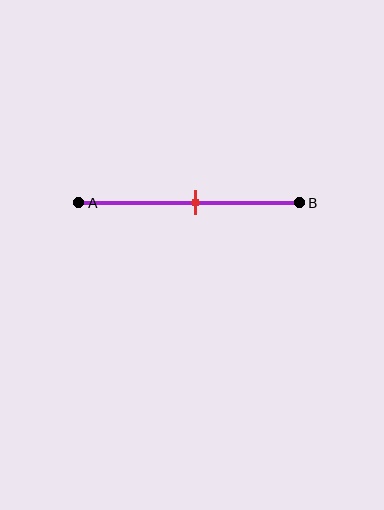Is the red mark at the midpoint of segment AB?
No, the mark is at about 55% from A, not at the 50% midpoint.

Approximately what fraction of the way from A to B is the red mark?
The red mark is approximately 55% of the way from A to B.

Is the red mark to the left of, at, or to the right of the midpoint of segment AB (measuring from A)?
The red mark is to the right of the midpoint of segment AB.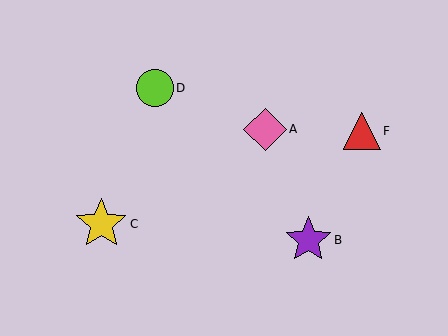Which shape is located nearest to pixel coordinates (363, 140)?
The red triangle (labeled F) at (362, 131) is nearest to that location.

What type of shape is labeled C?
Shape C is a yellow star.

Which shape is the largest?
The yellow star (labeled C) is the largest.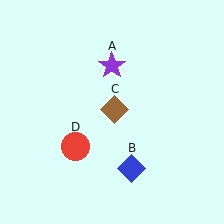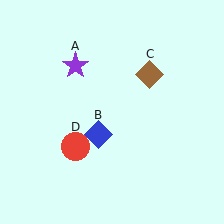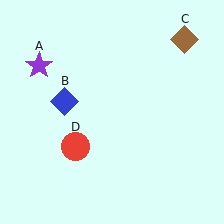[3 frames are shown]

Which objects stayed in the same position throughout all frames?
Red circle (object D) remained stationary.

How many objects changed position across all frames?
3 objects changed position: purple star (object A), blue diamond (object B), brown diamond (object C).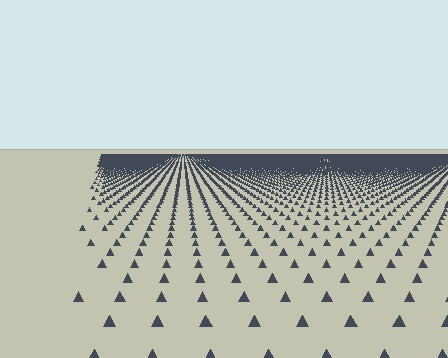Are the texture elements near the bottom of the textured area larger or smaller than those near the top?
Larger. Near the bottom, elements are closer to the viewer and appear at a bigger on-screen size.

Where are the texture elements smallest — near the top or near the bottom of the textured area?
Near the top.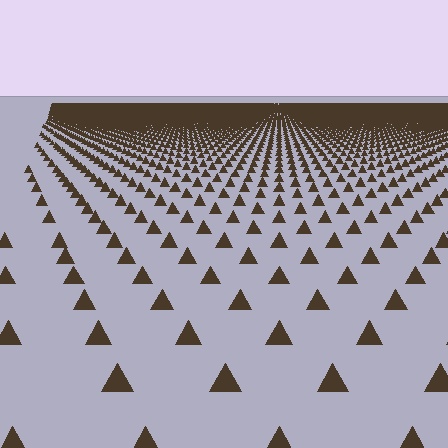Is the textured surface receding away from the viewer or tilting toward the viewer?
The surface is receding away from the viewer. Texture elements get smaller and denser toward the top.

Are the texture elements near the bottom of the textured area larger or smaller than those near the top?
Larger. Near the bottom, elements are closer to the viewer and appear at a bigger on-screen size.